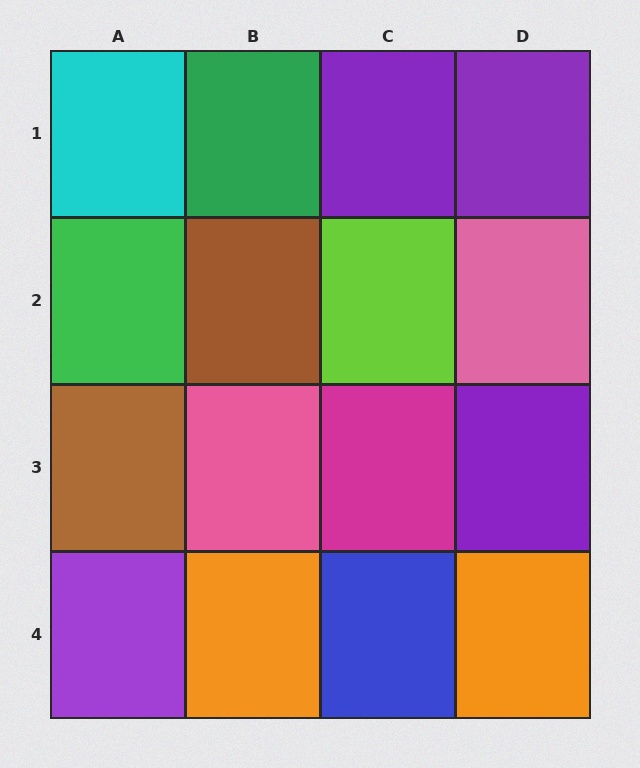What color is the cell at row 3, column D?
Purple.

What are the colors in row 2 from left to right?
Green, brown, lime, pink.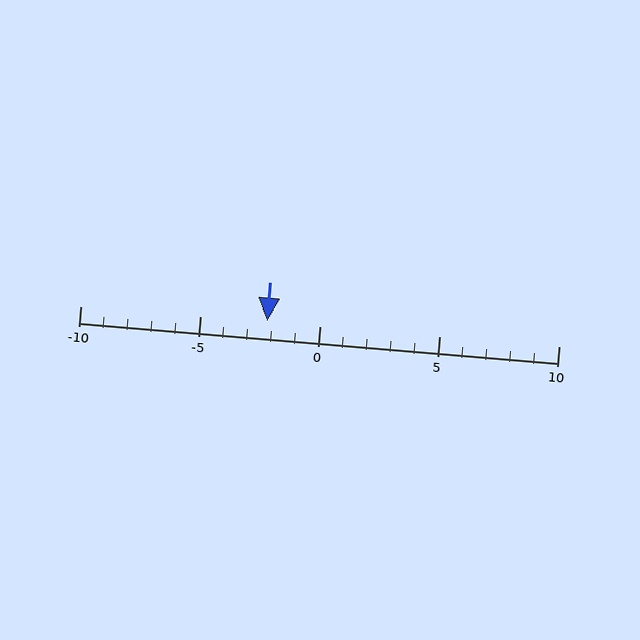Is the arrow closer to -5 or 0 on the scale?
The arrow is closer to 0.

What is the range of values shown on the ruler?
The ruler shows values from -10 to 10.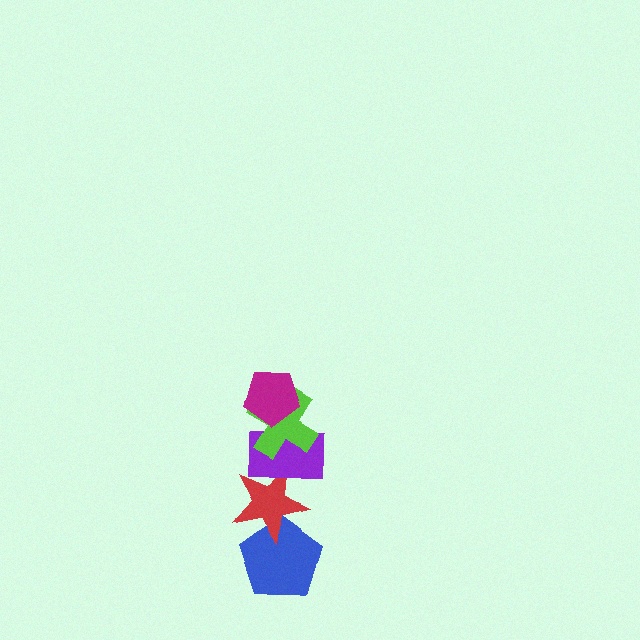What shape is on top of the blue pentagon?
The red star is on top of the blue pentagon.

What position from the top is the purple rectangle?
The purple rectangle is 3rd from the top.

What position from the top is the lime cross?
The lime cross is 2nd from the top.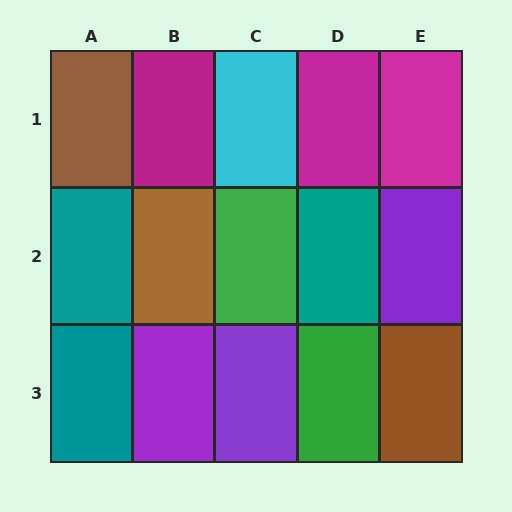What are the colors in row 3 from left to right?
Teal, purple, purple, green, brown.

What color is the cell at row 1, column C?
Cyan.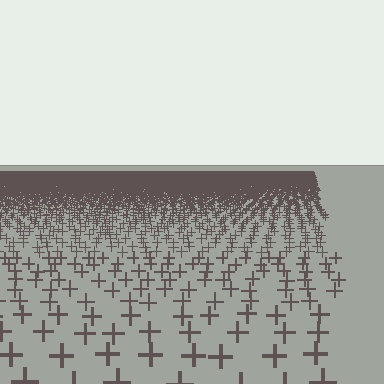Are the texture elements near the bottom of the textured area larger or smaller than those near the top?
Larger. Near the bottom, elements are closer to the viewer and appear at a bigger on-screen size.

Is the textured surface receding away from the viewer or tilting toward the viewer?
The surface is receding away from the viewer. Texture elements get smaller and denser toward the top.